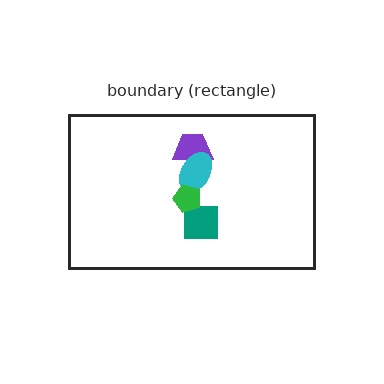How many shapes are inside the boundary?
4 inside, 0 outside.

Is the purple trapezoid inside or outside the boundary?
Inside.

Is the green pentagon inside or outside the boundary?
Inside.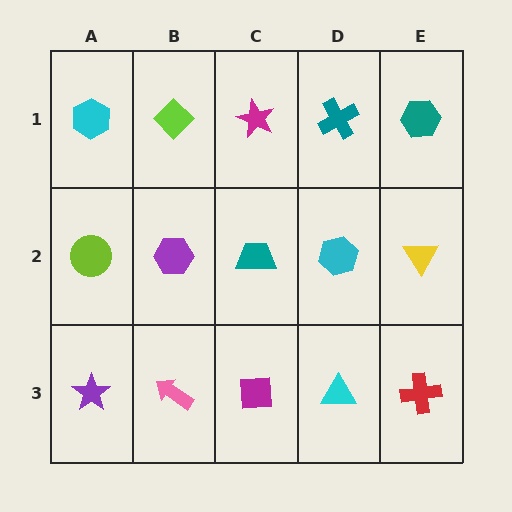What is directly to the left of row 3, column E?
A cyan triangle.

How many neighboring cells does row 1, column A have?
2.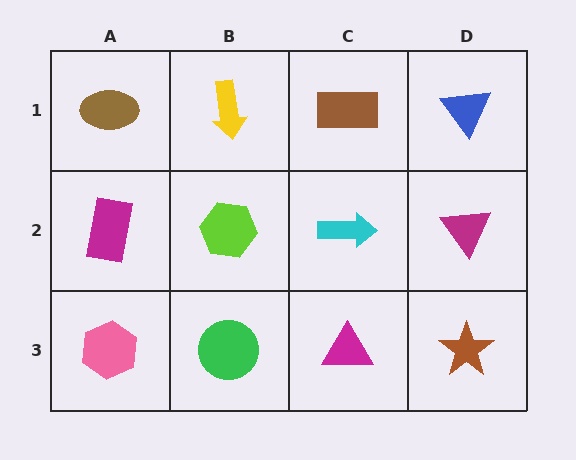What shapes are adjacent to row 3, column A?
A magenta rectangle (row 2, column A), a green circle (row 3, column B).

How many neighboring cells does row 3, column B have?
3.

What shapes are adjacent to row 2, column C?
A brown rectangle (row 1, column C), a magenta triangle (row 3, column C), a lime hexagon (row 2, column B), a magenta triangle (row 2, column D).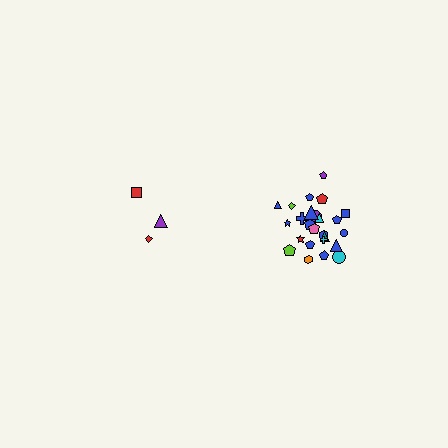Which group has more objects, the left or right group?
The right group.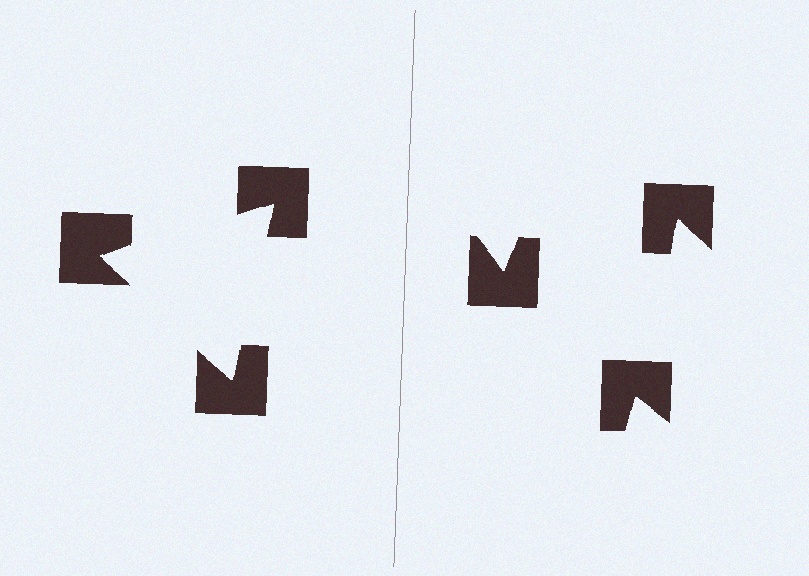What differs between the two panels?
The notched squares are positioned identically on both sides; only the wedge orientations differ. On the left they align to a triangle; on the right they are misaligned.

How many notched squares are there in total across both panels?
6 — 3 on each side.